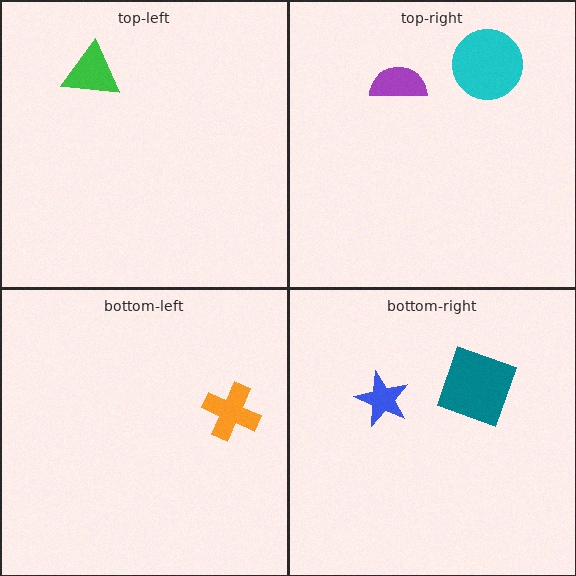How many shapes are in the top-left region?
1.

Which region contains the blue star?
The bottom-right region.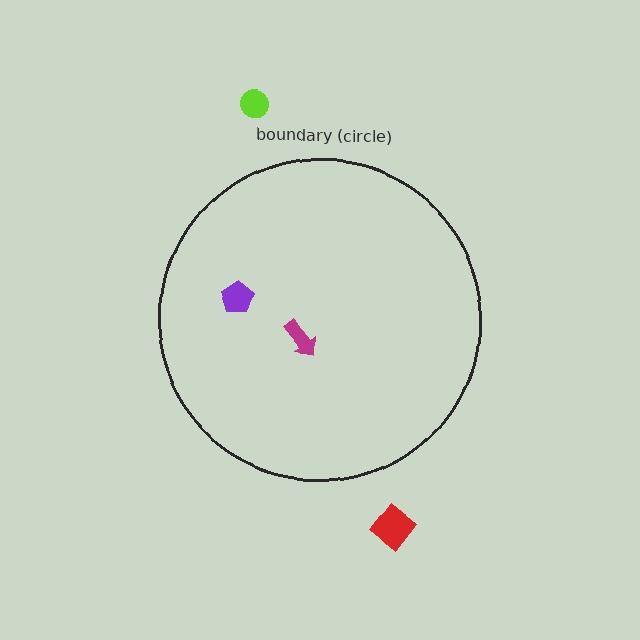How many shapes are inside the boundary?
2 inside, 2 outside.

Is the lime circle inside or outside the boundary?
Outside.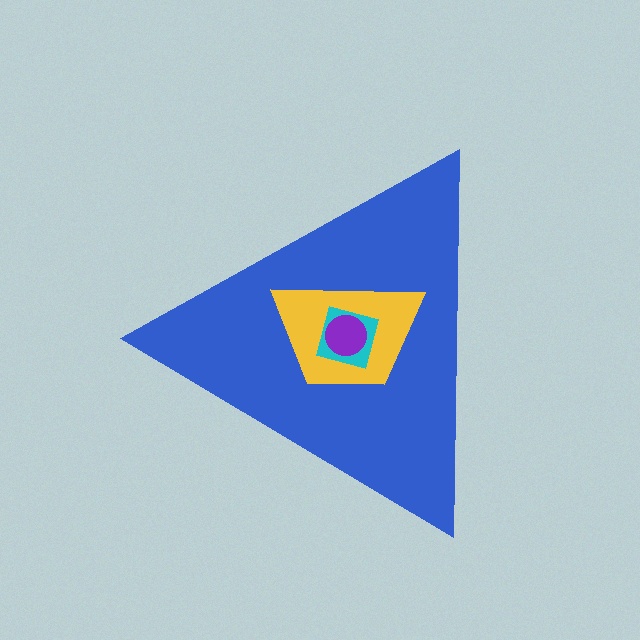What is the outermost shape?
The blue triangle.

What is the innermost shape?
The purple circle.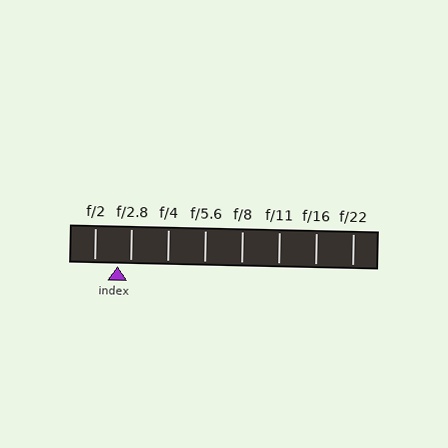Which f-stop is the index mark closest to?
The index mark is closest to f/2.8.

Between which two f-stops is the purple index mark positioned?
The index mark is between f/2 and f/2.8.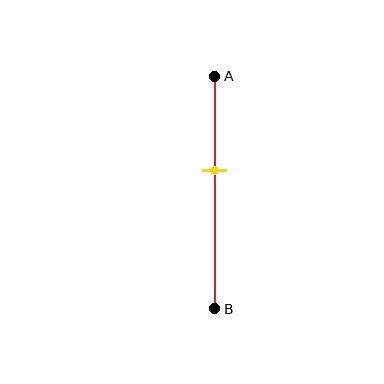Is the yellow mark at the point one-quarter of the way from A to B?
No, the mark is at about 40% from A, not at the 25% one-quarter point.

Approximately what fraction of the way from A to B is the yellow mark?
The yellow mark is approximately 40% of the way from A to B.